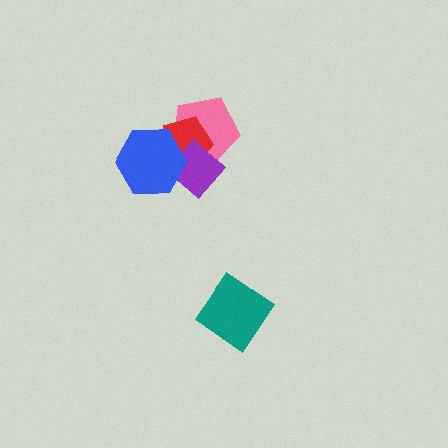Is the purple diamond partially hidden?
Yes, it is partially covered by another shape.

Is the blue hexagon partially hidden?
No, no other shape covers it.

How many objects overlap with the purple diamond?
3 objects overlap with the purple diamond.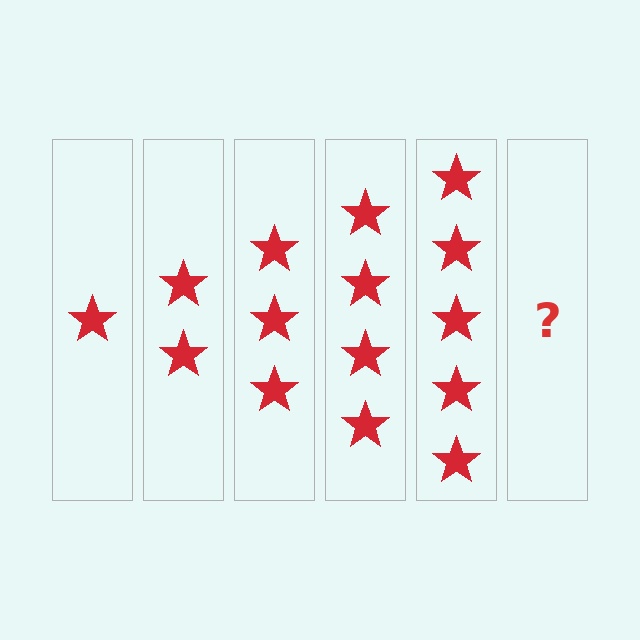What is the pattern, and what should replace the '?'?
The pattern is that each step adds one more star. The '?' should be 6 stars.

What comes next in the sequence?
The next element should be 6 stars.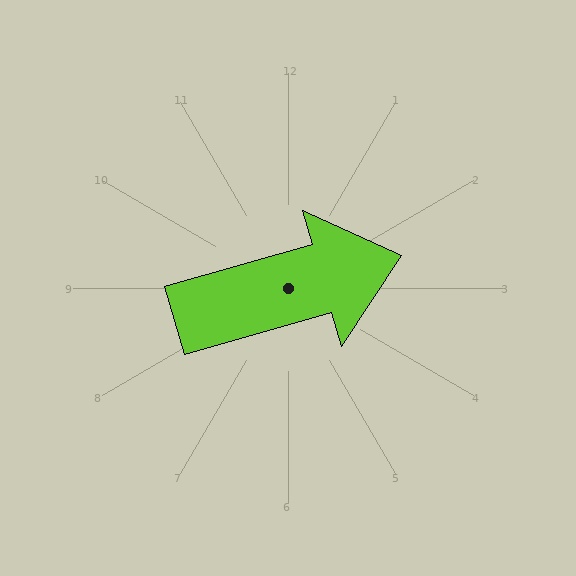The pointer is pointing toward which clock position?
Roughly 2 o'clock.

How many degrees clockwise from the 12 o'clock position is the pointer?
Approximately 74 degrees.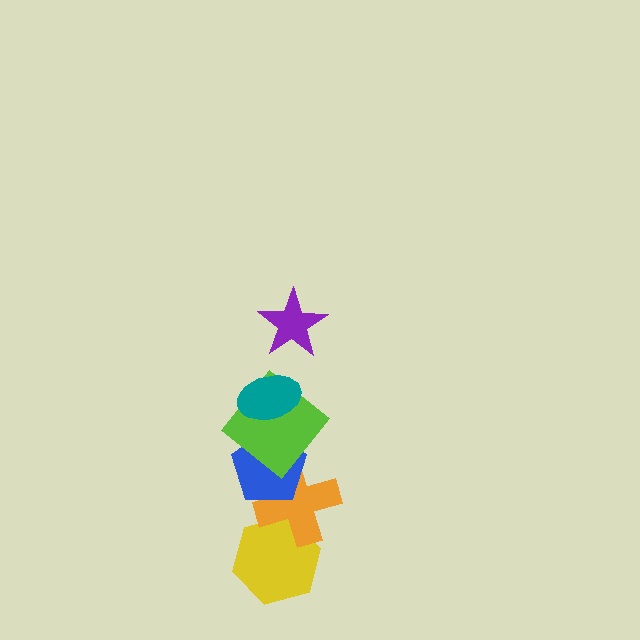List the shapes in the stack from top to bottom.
From top to bottom: the purple star, the teal ellipse, the lime diamond, the blue pentagon, the orange cross, the yellow hexagon.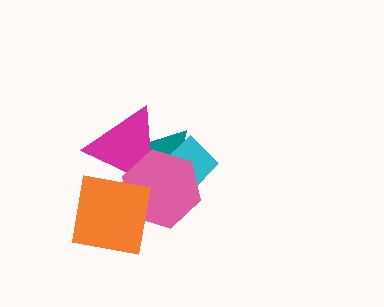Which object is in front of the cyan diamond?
The pink hexagon is in front of the cyan diamond.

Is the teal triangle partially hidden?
Yes, it is partially covered by another shape.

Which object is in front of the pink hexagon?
The orange square is in front of the pink hexagon.